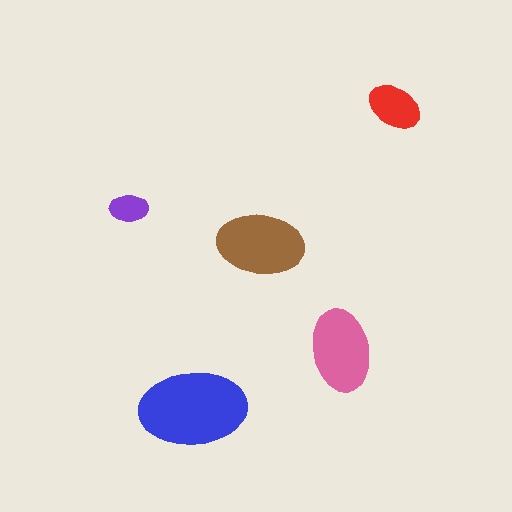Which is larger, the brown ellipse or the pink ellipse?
The brown one.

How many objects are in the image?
There are 5 objects in the image.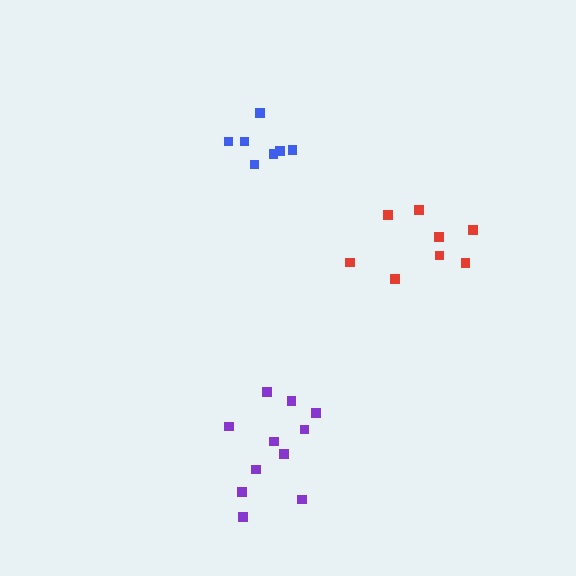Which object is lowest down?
The purple cluster is bottommost.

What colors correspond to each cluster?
The clusters are colored: red, blue, purple.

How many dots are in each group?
Group 1: 8 dots, Group 2: 7 dots, Group 3: 11 dots (26 total).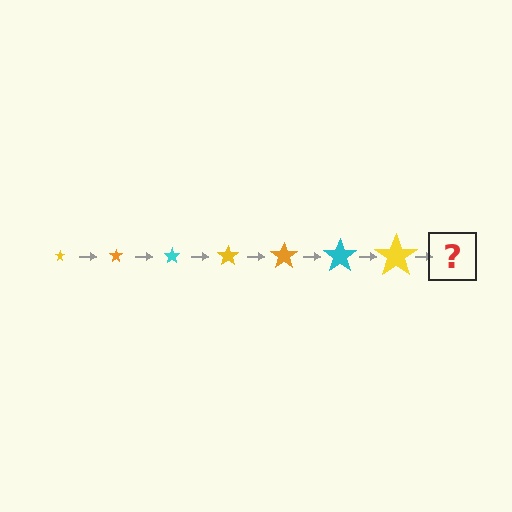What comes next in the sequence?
The next element should be an orange star, larger than the previous one.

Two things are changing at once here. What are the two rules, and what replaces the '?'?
The two rules are that the star grows larger each step and the color cycles through yellow, orange, and cyan. The '?' should be an orange star, larger than the previous one.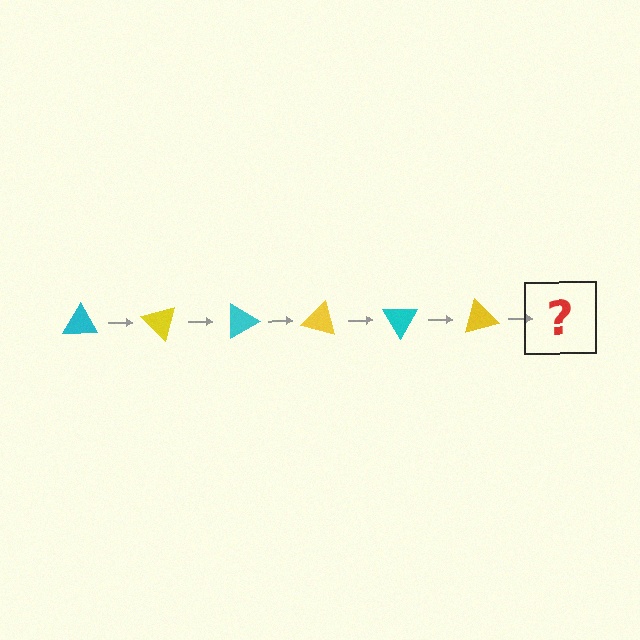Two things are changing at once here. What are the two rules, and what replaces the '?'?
The two rules are that it rotates 45 degrees each step and the color cycles through cyan and yellow. The '?' should be a cyan triangle, rotated 270 degrees from the start.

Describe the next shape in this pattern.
It should be a cyan triangle, rotated 270 degrees from the start.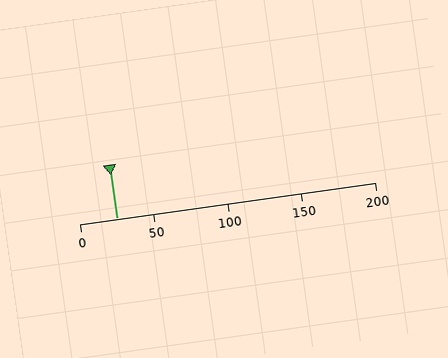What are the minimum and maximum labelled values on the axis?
The axis runs from 0 to 200.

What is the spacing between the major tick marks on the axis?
The major ticks are spaced 50 apart.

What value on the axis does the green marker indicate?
The marker indicates approximately 25.